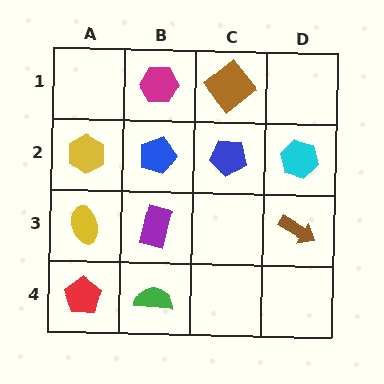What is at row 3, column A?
A yellow ellipse.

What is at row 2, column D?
A cyan hexagon.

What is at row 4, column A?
A red pentagon.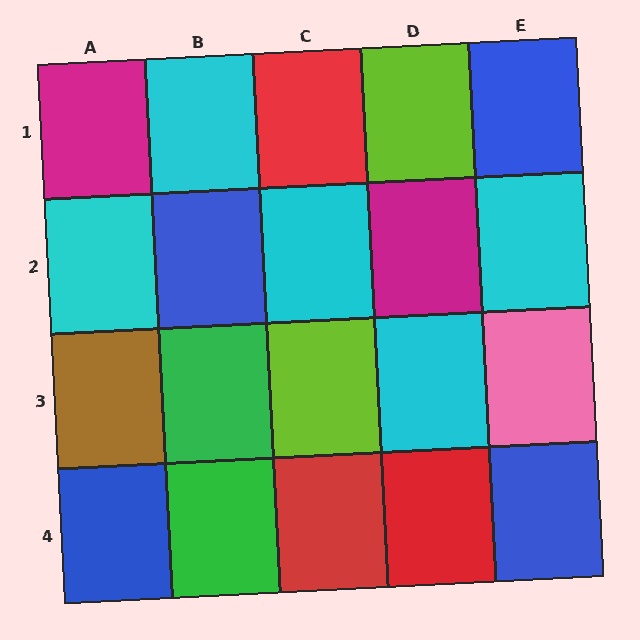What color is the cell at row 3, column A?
Brown.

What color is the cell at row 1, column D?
Lime.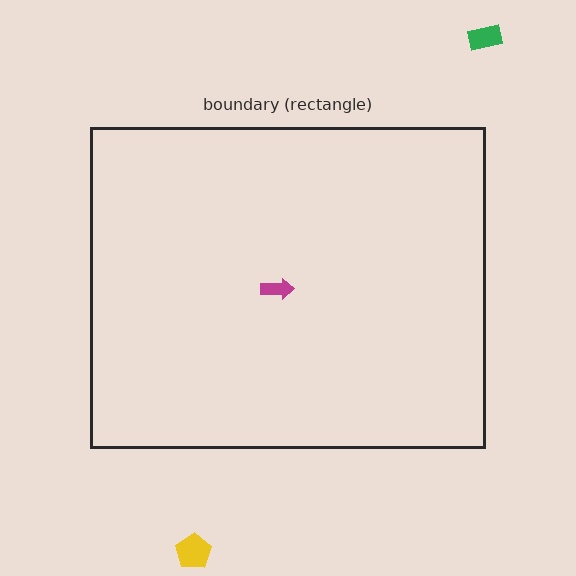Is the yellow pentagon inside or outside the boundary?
Outside.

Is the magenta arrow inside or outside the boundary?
Inside.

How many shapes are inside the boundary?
1 inside, 2 outside.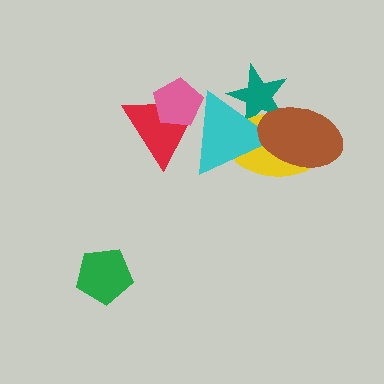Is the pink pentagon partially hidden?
No, no other shape covers it.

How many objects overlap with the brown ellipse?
3 objects overlap with the brown ellipse.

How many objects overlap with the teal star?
3 objects overlap with the teal star.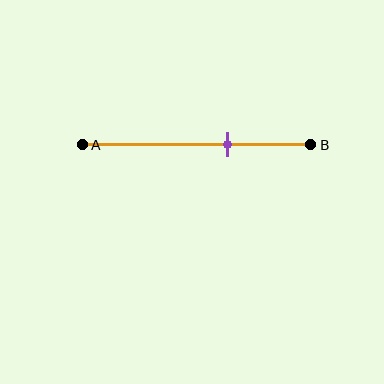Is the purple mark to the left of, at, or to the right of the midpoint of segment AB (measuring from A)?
The purple mark is to the right of the midpoint of segment AB.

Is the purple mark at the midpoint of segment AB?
No, the mark is at about 65% from A, not at the 50% midpoint.